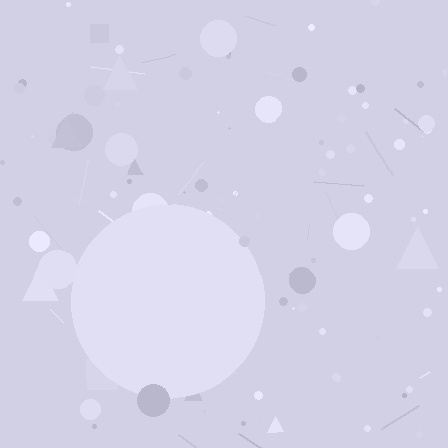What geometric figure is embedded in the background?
A circle is embedded in the background.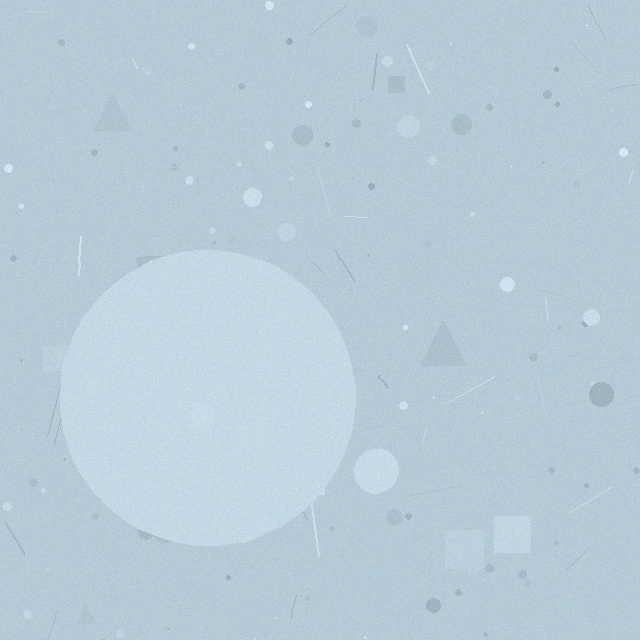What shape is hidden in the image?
A circle is hidden in the image.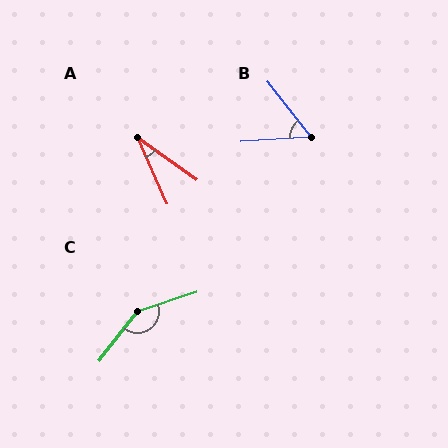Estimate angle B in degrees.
Approximately 55 degrees.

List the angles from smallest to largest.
A (31°), B (55°), C (146°).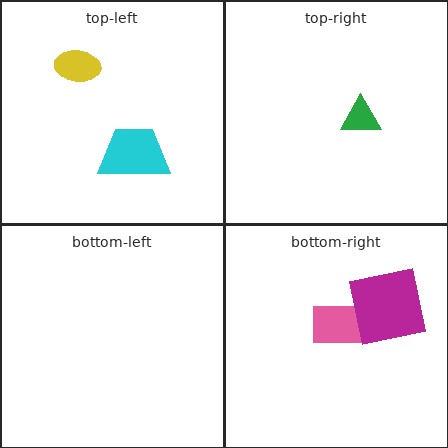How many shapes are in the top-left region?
2.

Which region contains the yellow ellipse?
The top-left region.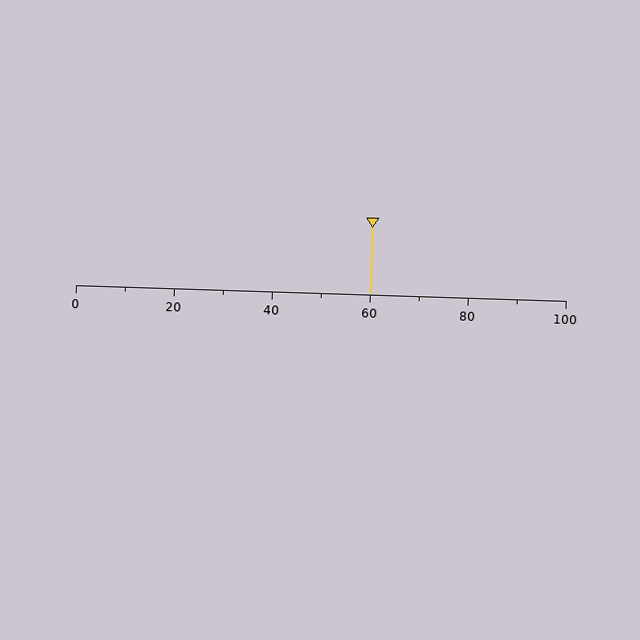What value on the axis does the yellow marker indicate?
The marker indicates approximately 60.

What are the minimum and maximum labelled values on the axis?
The axis runs from 0 to 100.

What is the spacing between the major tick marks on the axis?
The major ticks are spaced 20 apart.